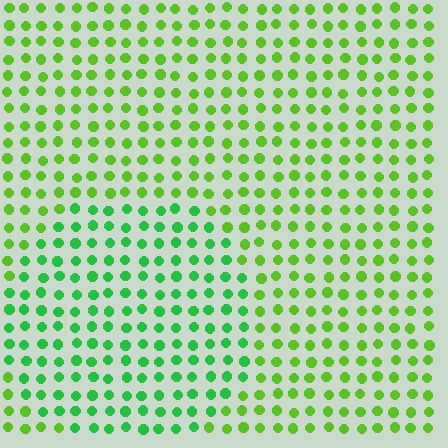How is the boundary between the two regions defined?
The boundary is defined purely by a slight shift in hue (about 31 degrees). Spacing, size, and orientation are identical on both sides.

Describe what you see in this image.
The image is filled with small lime elements in a uniform arrangement. A circle-shaped region is visible where the elements are tinted to a slightly different hue, forming a subtle color boundary.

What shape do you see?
I see a circle.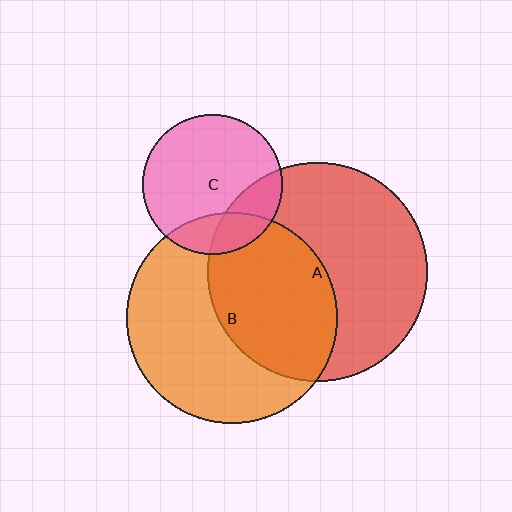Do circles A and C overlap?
Yes.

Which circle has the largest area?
Circle A (red).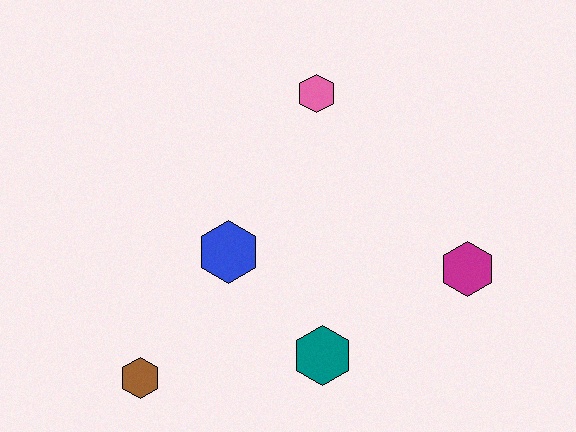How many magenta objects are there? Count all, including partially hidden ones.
There is 1 magenta object.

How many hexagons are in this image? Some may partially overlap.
There are 5 hexagons.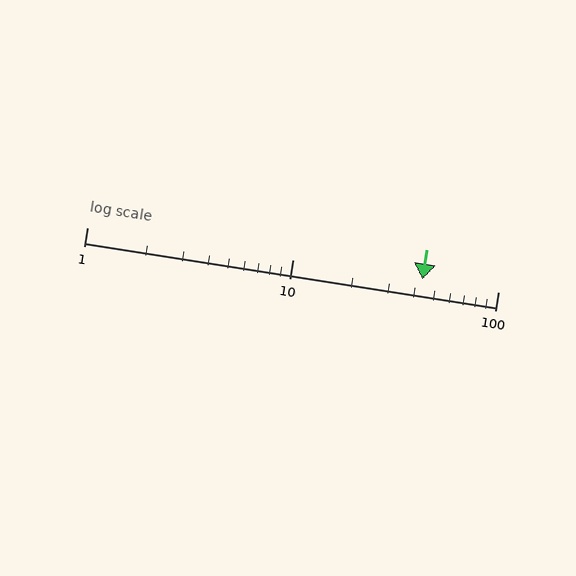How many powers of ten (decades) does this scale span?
The scale spans 2 decades, from 1 to 100.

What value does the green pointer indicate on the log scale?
The pointer indicates approximately 43.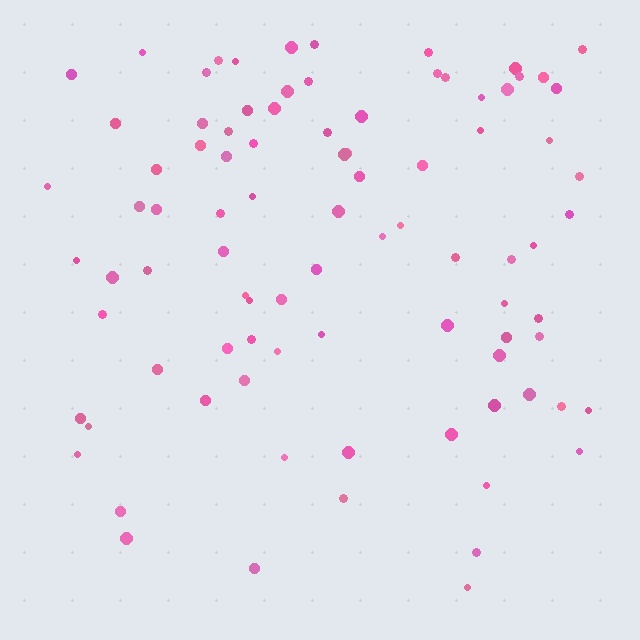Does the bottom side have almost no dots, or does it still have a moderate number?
Still a moderate number, just noticeably fewer than the top.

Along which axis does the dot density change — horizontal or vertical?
Vertical.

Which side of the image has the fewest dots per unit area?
The bottom.